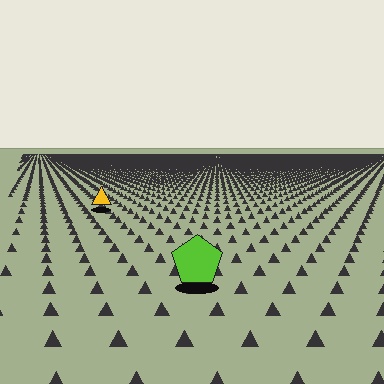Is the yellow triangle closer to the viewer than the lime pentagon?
No. The lime pentagon is closer — you can tell from the texture gradient: the ground texture is coarser near it.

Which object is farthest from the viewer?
The yellow triangle is farthest from the viewer. It appears smaller and the ground texture around it is denser.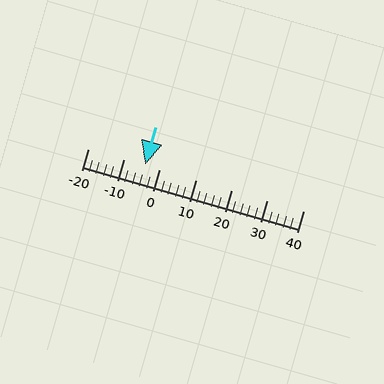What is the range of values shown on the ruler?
The ruler shows values from -20 to 40.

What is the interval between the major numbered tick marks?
The major tick marks are spaced 10 units apart.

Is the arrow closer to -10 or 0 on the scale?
The arrow is closer to 0.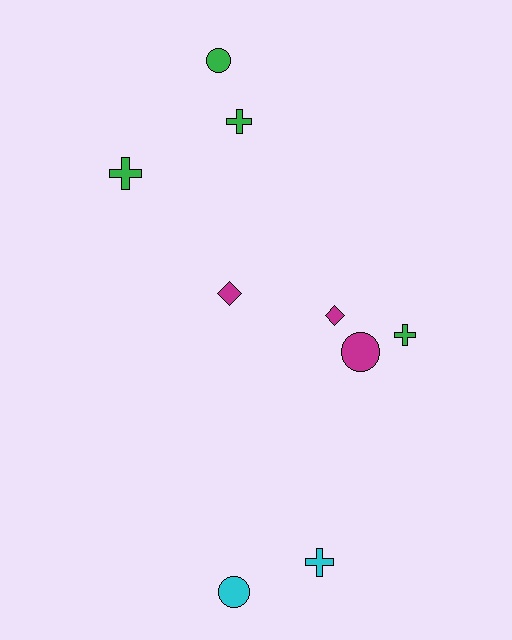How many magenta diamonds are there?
There are 2 magenta diamonds.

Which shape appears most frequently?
Cross, with 4 objects.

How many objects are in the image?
There are 9 objects.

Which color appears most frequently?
Green, with 4 objects.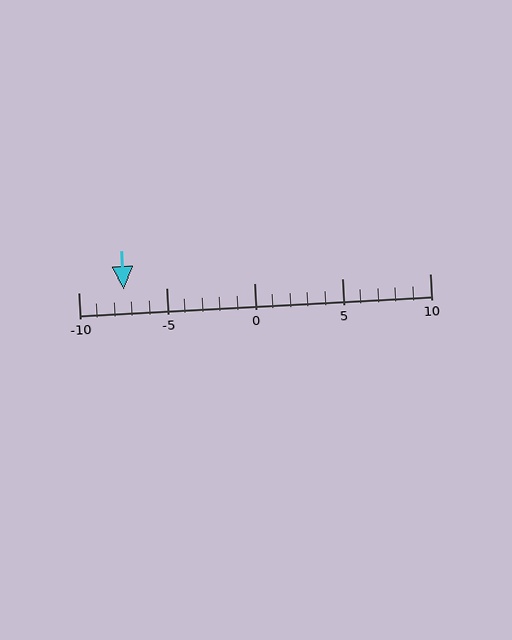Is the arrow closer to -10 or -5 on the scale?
The arrow is closer to -5.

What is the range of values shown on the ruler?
The ruler shows values from -10 to 10.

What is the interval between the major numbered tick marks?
The major tick marks are spaced 5 units apart.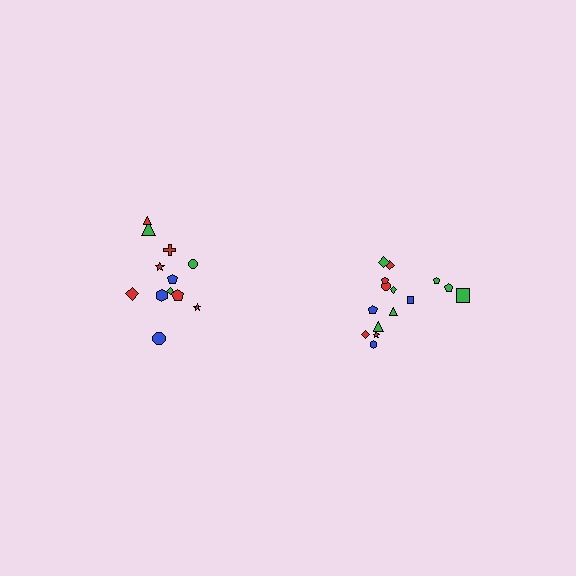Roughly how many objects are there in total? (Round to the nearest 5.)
Roughly 25 objects in total.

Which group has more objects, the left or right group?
The right group.